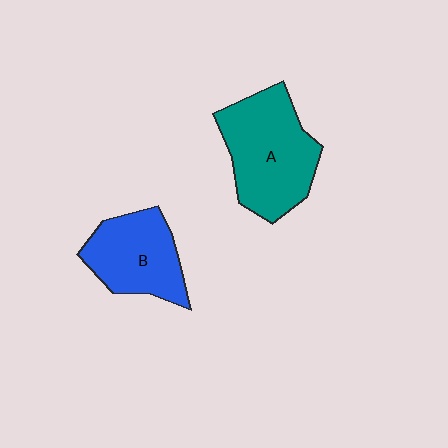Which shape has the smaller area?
Shape B (blue).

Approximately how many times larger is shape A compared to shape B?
Approximately 1.3 times.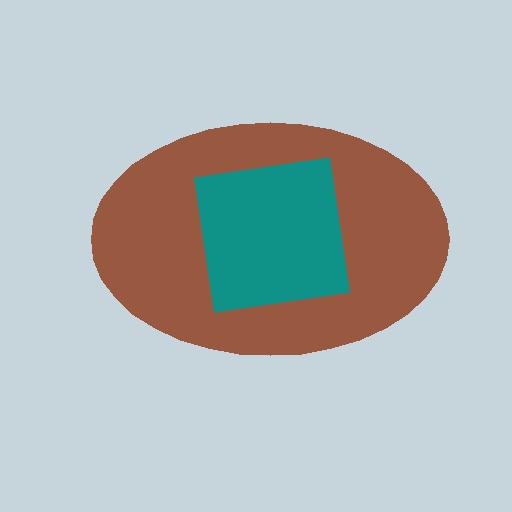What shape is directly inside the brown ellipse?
The teal square.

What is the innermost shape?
The teal square.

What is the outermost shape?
The brown ellipse.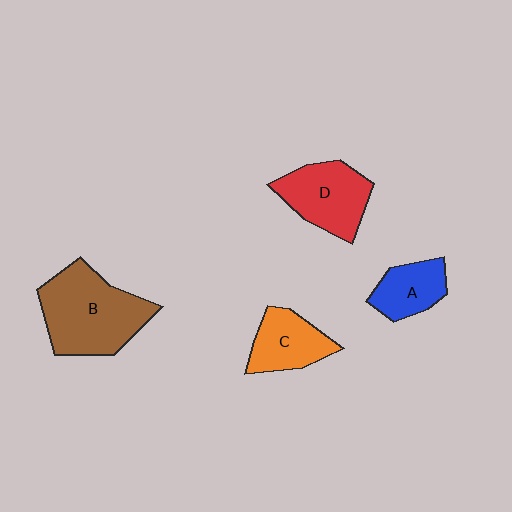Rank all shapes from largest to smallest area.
From largest to smallest: B (brown), D (red), C (orange), A (blue).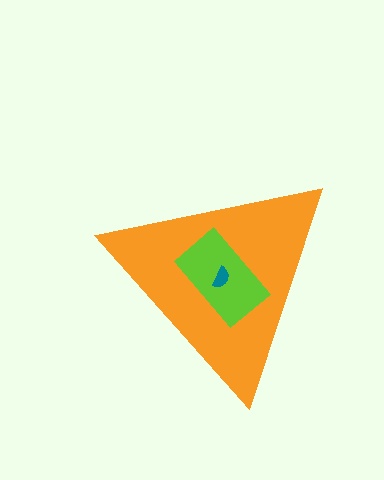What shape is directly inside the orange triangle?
The lime rectangle.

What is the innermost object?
The teal semicircle.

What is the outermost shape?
The orange triangle.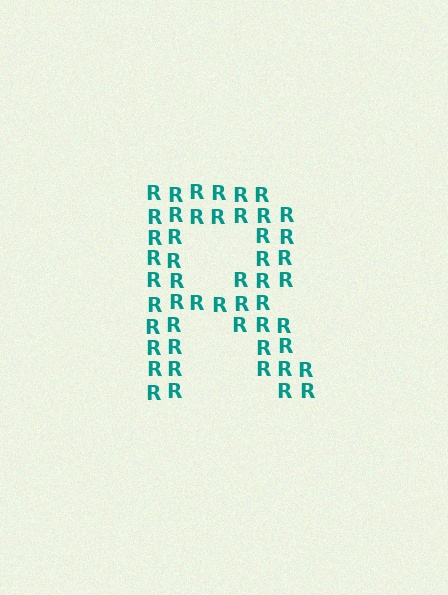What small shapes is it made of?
It is made of small letter R's.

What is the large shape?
The large shape is the letter R.